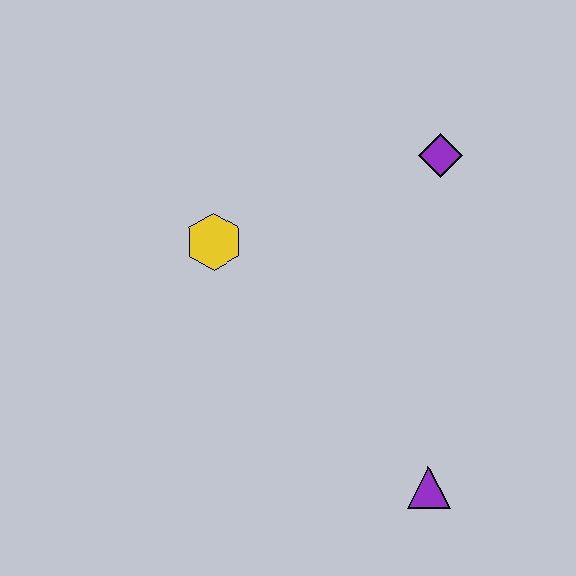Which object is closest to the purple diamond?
The yellow hexagon is closest to the purple diamond.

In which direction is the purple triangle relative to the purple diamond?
The purple triangle is below the purple diamond.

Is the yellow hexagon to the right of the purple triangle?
No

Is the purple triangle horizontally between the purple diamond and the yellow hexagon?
Yes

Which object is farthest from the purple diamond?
The purple triangle is farthest from the purple diamond.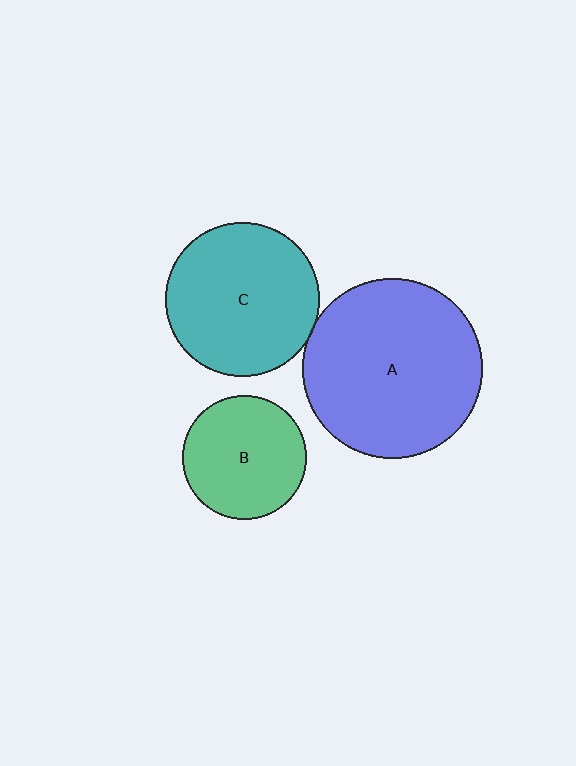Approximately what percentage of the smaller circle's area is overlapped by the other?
Approximately 5%.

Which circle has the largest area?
Circle A (blue).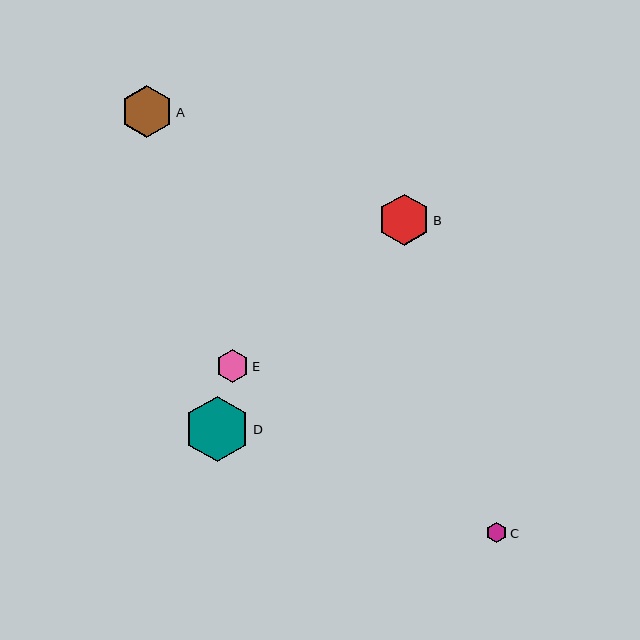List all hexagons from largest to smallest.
From largest to smallest: D, A, B, E, C.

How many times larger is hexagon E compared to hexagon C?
Hexagon E is approximately 1.6 times the size of hexagon C.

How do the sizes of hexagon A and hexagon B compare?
Hexagon A and hexagon B are approximately the same size.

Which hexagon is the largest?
Hexagon D is the largest with a size of approximately 66 pixels.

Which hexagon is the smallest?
Hexagon C is the smallest with a size of approximately 21 pixels.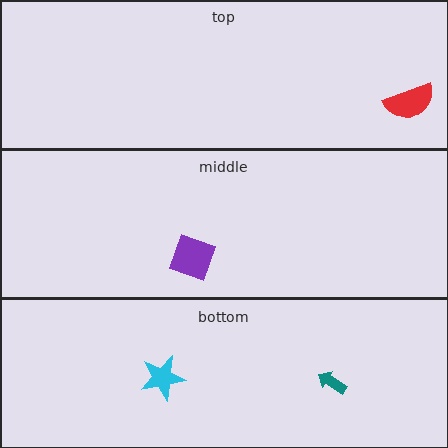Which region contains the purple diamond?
The middle region.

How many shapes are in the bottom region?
2.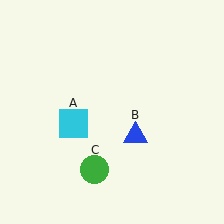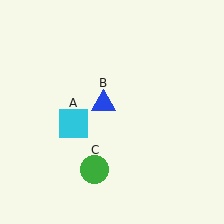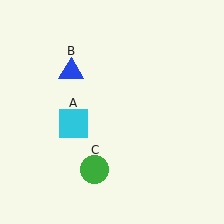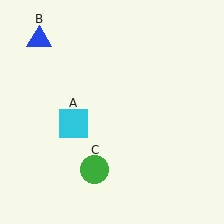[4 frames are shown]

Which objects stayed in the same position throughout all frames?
Cyan square (object A) and green circle (object C) remained stationary.